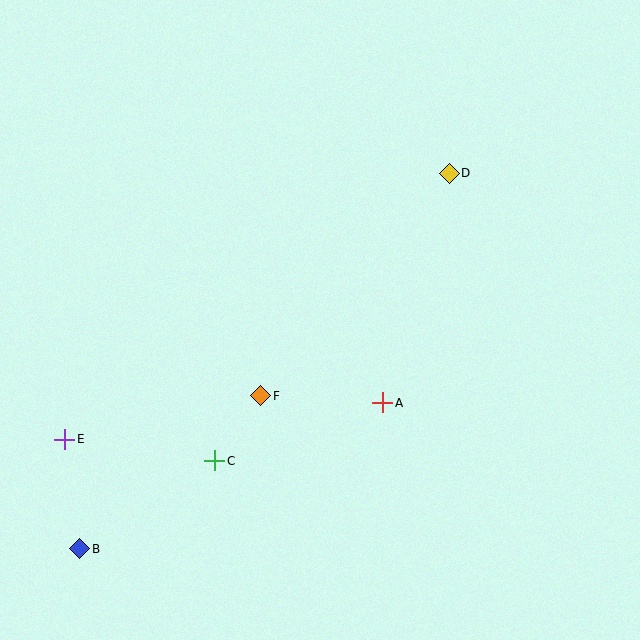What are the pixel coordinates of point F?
Point F is at (261, 396).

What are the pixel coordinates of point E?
Point E is at (65, 439).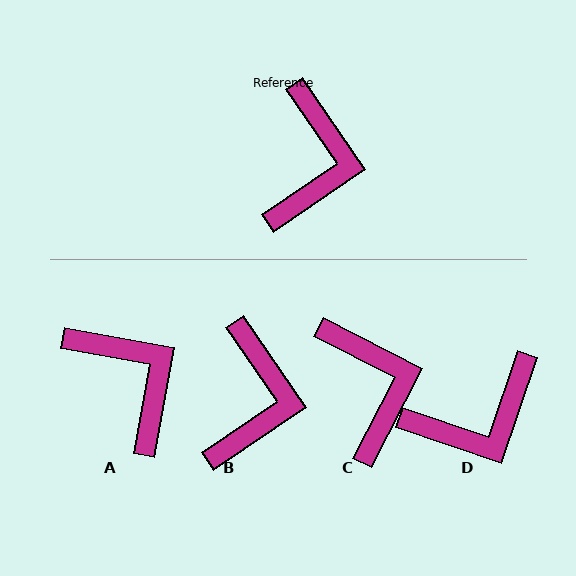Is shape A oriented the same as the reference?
No, it is off by about 45 degrees.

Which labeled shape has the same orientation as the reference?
B.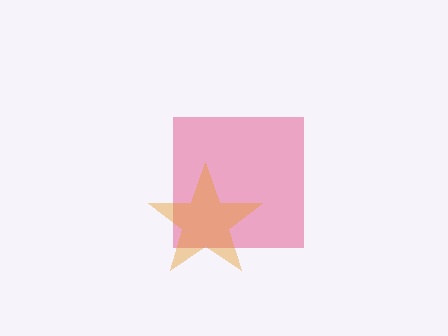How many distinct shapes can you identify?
There are 2 distinct shapes: a pink square, an orange star.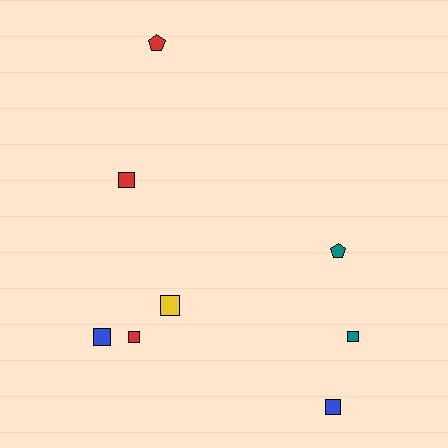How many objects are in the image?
There are 8 objects.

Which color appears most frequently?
Red, with 3 objects.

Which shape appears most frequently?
Square, with 6 objects.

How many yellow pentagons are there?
There are no yellow pentagons.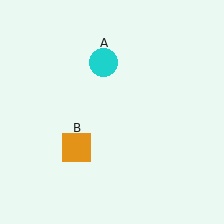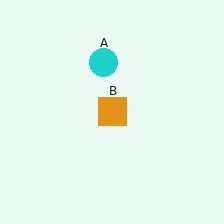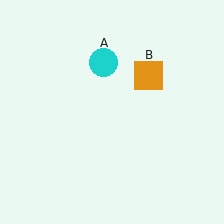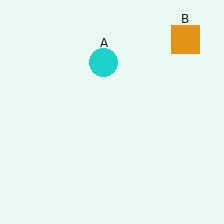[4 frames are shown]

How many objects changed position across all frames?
1 object changed position: orange square (object B).